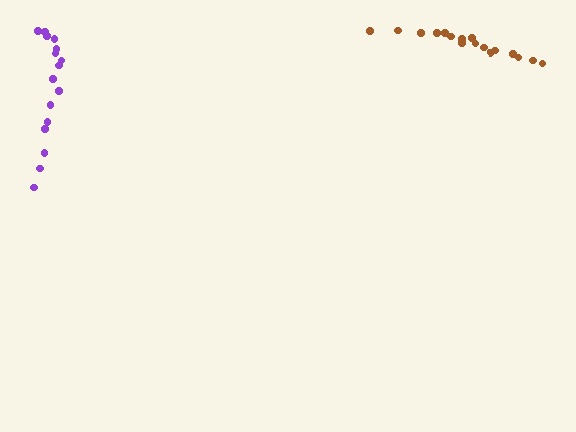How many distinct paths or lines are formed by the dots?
There are 2 distinct paths.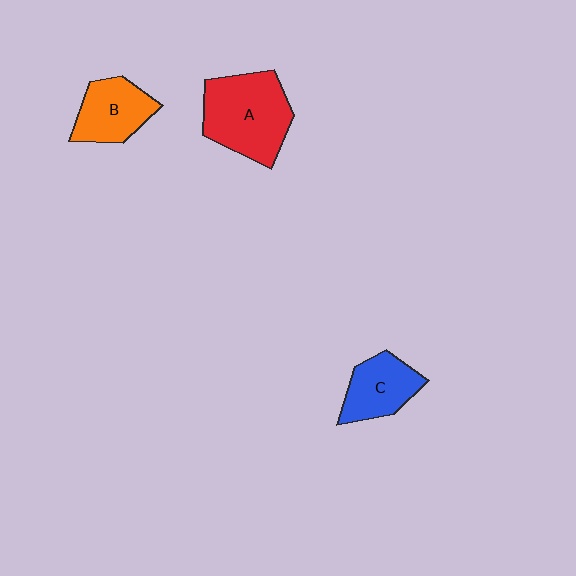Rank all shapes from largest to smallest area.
From largest to smallest: A (red), B (orange), C (blue).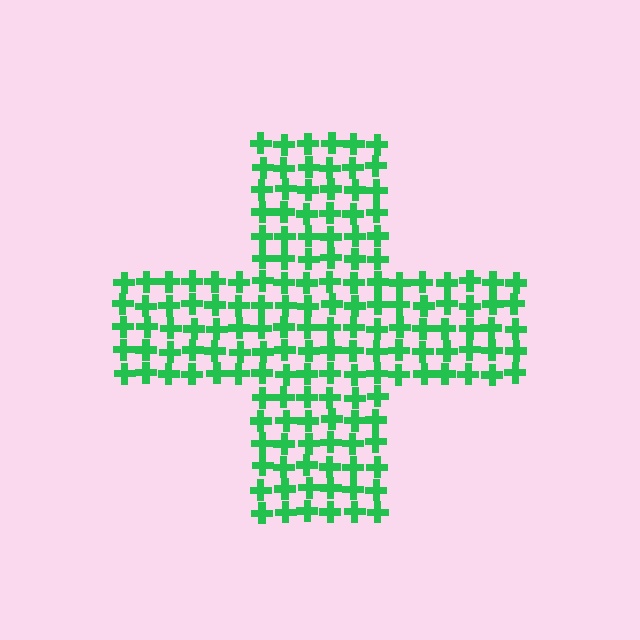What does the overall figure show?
The overall figure shows a cross.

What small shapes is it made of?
It is made of small crosses.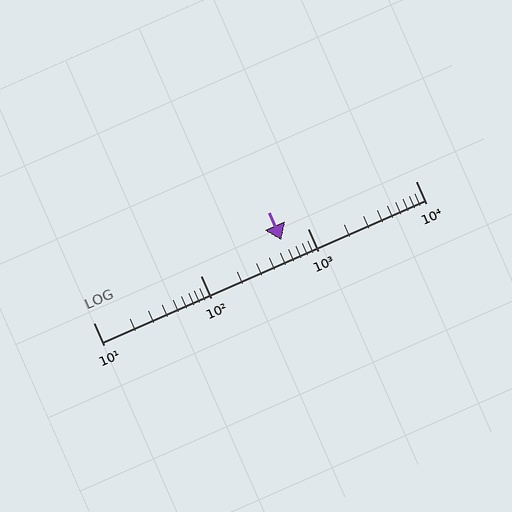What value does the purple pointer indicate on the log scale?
The pointer indicates approximately 560.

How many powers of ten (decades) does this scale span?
The scale spans 3 decades, from 10 to 10000.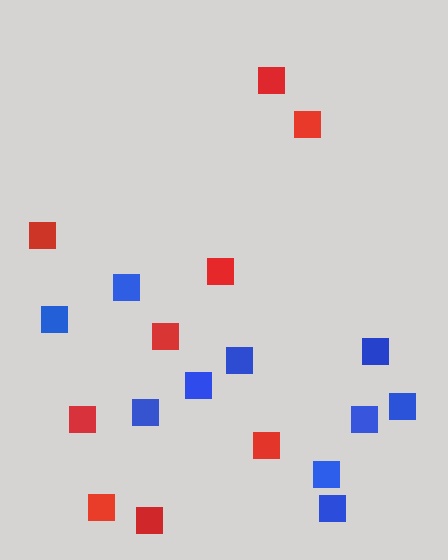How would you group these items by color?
There are 2 groups: one group of red squares (9) and one group of blue squares (10).